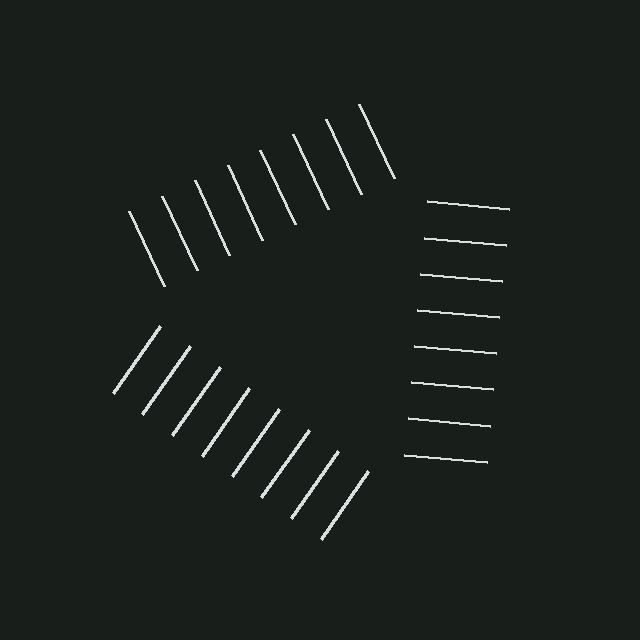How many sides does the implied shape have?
3 sides — the line-ends trace a triangle.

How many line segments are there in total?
24 — 8 along each of the 3 edges.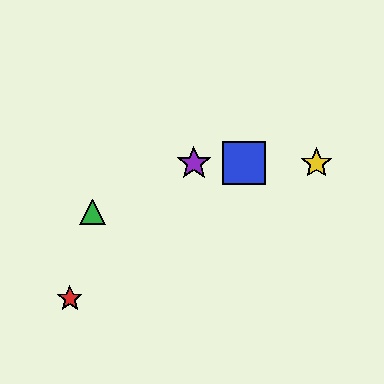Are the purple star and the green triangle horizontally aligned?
No, the purple star is at y≈163 and the green triangle is at y≈212.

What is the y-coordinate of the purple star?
The purple star is at y≈163.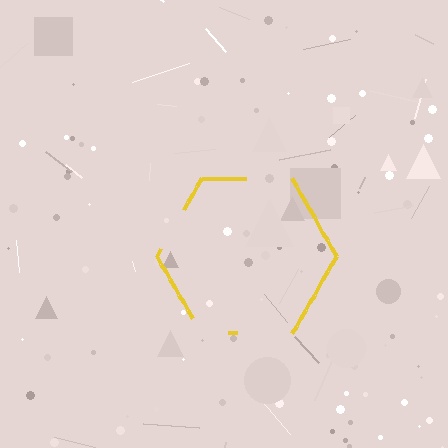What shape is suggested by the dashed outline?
The dashed outline suggests a hexagon.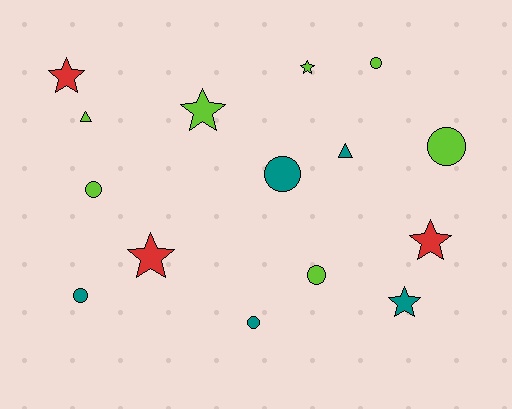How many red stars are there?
There are 3 red stars.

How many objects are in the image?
There are 15 objects.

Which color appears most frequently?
Lime, with 7 objects.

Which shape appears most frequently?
Circle, with 7 objects.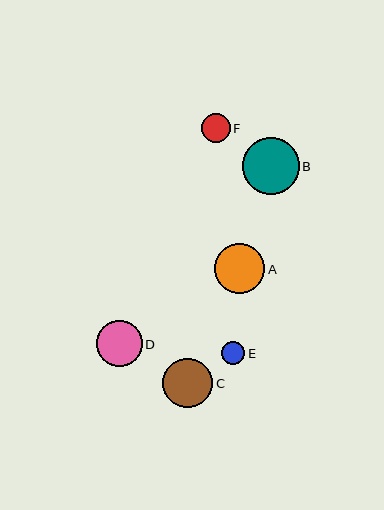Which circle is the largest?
Circle B is the largest with a size of approximately 57 pixels.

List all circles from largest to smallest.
From largest to smallest: B, A, C, D, F, E.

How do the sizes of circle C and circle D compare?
Circle C and circle D are approximately the same size.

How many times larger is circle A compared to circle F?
Circle A is approximately 1.7 times the size of circle F.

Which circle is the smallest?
Circle E is the smallest with a size of approximately 24 pixels.